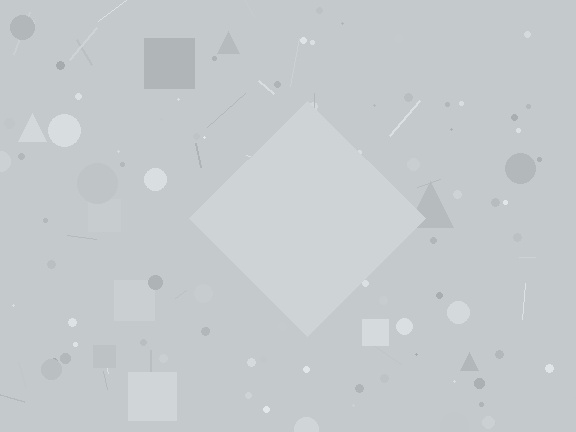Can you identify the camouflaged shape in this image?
The camouflaged shape is a diamond.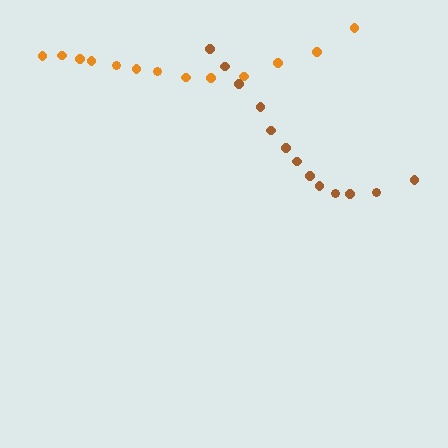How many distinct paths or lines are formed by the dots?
There are 2 distinct paths.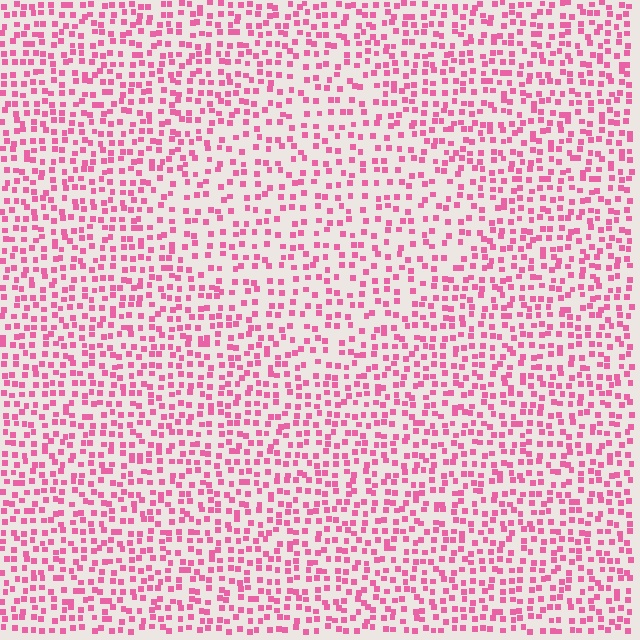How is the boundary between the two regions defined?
The boundary is defined by a change in element density (approximately 1.5x ratio). All elements are the same color, size, and shape.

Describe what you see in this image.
The image contains small pink elements arranged at two different densities. A diamond-shaped region is visible where the elements are less densely packed than the surrounding area.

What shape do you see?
I see a diamond.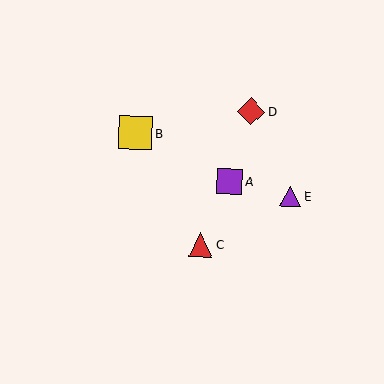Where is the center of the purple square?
The center of the purple square is at (229, 181).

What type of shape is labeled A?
Shape A is a purple square.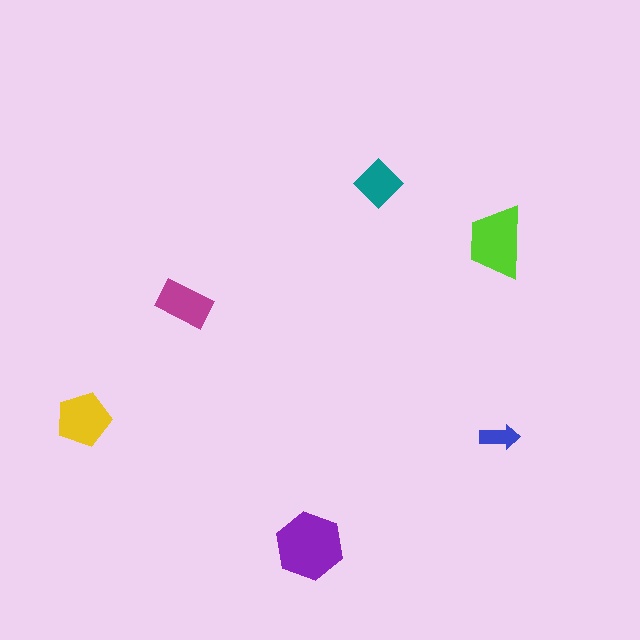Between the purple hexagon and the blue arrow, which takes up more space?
The purple hexagon.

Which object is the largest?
The purple hexagon.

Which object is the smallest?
The blue arrow.